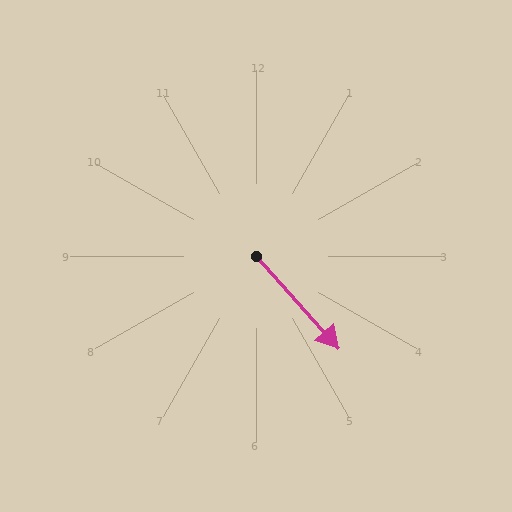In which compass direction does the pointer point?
Southeast.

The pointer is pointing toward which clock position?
Roughly 5 o'clock.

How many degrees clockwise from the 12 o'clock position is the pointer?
Approximately 138 degrees.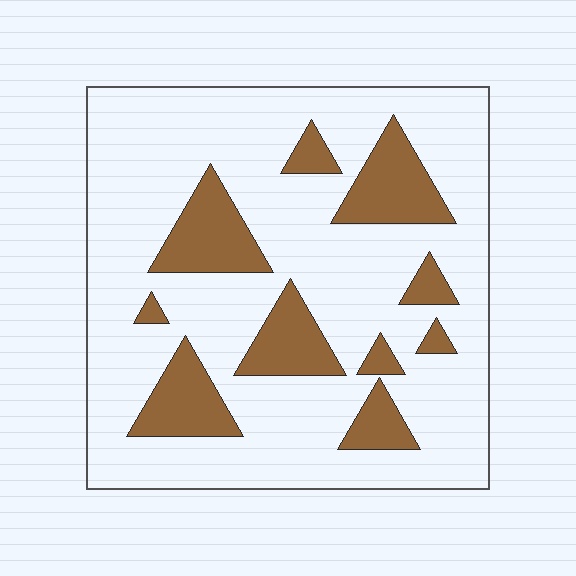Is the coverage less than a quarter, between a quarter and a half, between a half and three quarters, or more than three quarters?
Less than a quarter.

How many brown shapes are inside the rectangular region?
10.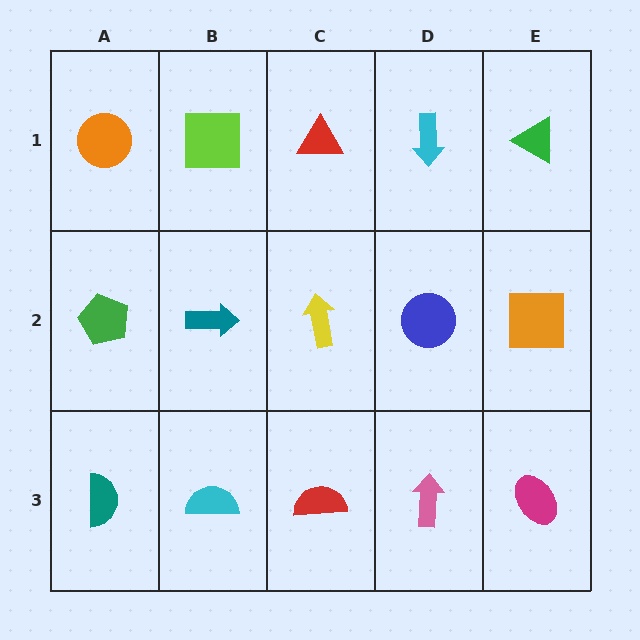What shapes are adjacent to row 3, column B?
A teal arrow (row 2, column B), a teal semicircle (row 3, column A), a red semicircle (row 3, column C).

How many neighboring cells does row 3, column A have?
2.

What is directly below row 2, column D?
A pink arrow.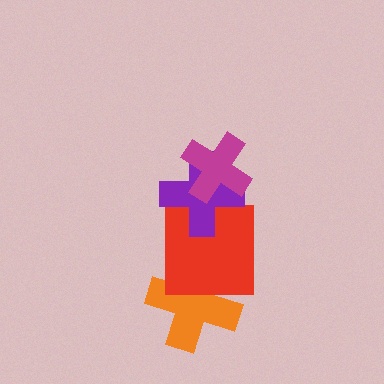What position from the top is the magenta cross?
The magenta cross is 1st from the top.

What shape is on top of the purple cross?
The magenta cross is on top of the purple cross.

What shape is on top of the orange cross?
The red square is on top of the orange cross.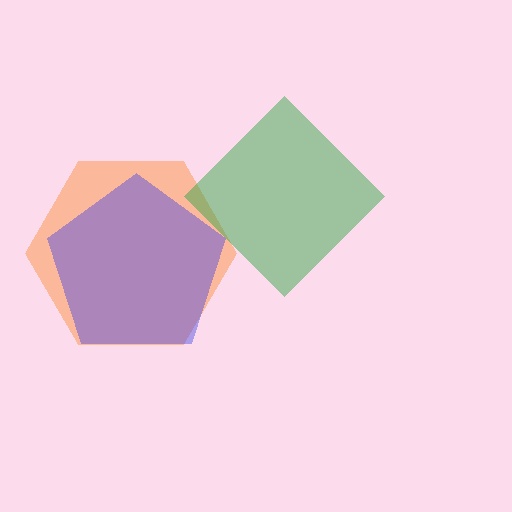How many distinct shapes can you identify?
There are 3 distinct shapes: an orange hexagon, a blue pentagon, a green diamond.